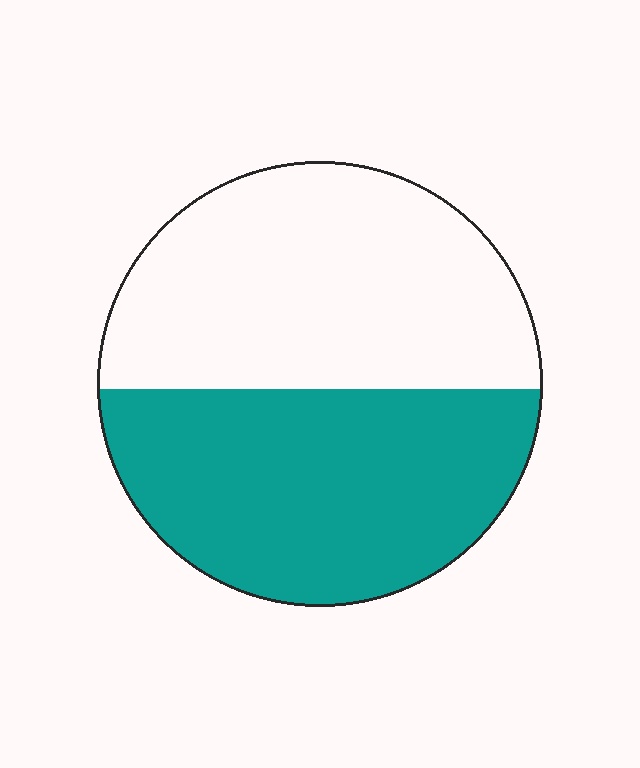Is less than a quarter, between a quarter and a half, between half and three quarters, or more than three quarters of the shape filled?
Between a quarter and a half.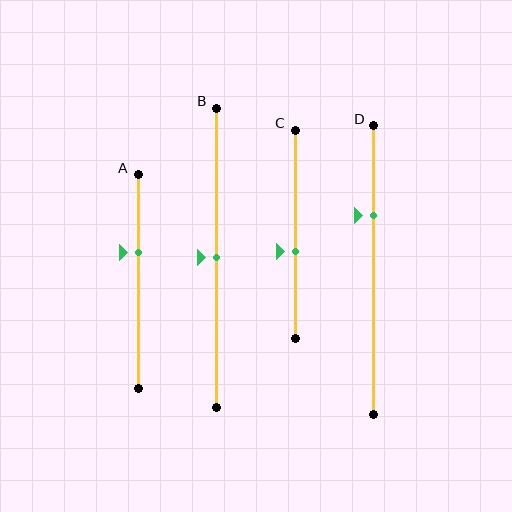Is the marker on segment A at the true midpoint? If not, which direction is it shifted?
No, the marker on segment A is shifted upward by about 14% of the segment length.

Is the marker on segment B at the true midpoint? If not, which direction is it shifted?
Yes, the marker on segment B is at the true midpoint.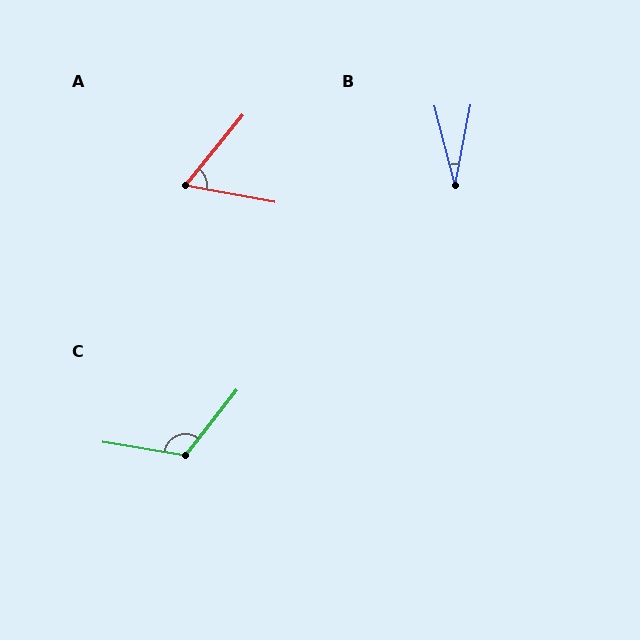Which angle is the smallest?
B, at approximately 26 degrees.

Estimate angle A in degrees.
Approximately 61 degrees.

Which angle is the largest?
C, at approximately 119 degrees.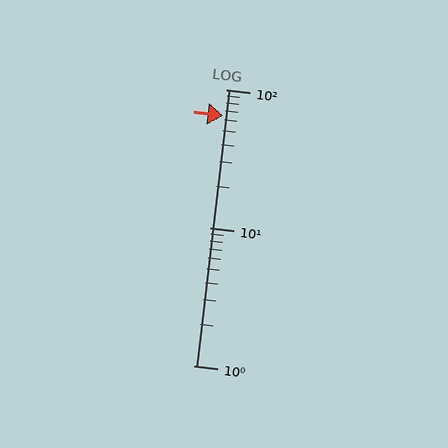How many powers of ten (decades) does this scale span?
The scale spans 2 decades, from 1 to 100.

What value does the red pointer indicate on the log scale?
The pointer indicates approximately 65.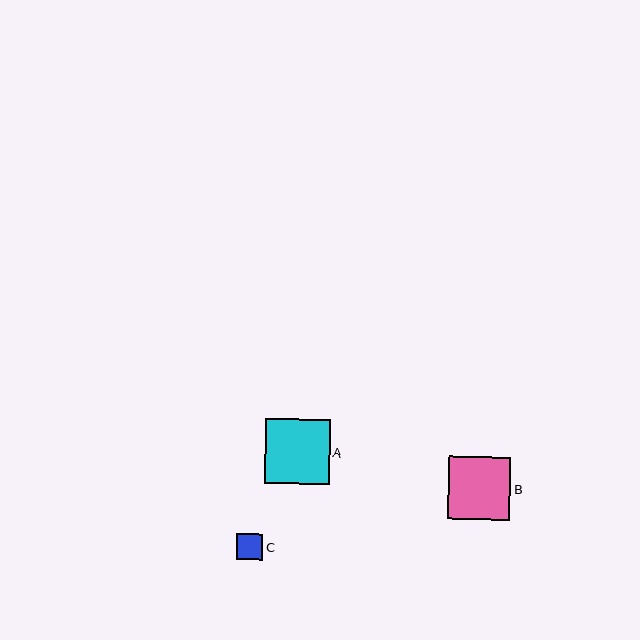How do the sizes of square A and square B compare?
Square A and square B are approximately the same size.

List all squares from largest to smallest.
From largest to smallest: A, B, C.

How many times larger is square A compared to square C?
Square A is approximately 2.5 times the size of square C.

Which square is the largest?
Square A is the largest with a size of approximately 65 pixels.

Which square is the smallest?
Square C is the smallest with a size of approximately 26 pixels.